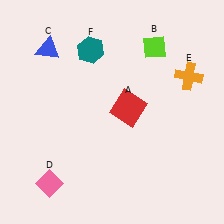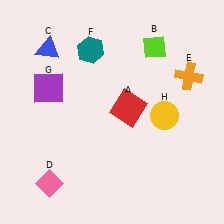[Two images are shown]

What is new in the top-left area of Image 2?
A purple square (G) was added in the top-left area of Image 2.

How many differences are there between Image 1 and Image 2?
There are 2 differences between the two images.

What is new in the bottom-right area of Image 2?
A yellow circle (H) was added in the bottom-right area of Image 2.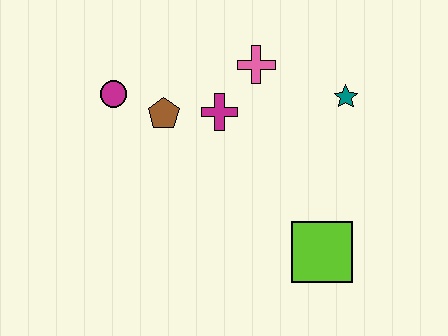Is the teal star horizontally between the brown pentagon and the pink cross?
No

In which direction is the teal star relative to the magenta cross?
The teal star is to the right of the magenta cross.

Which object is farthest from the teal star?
The magenta circle is farthest from the teal star.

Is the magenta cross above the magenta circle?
No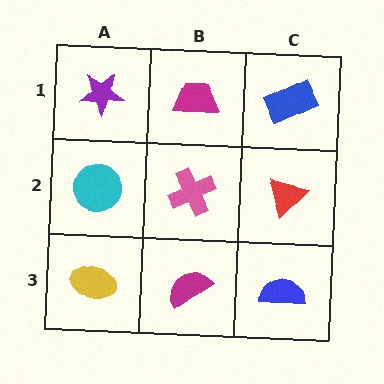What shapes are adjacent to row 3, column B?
A pink cross (row 2, column B), a yellow ellipse (row 3, column A), a blue semicircle (row 3, column C).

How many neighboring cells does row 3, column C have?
2.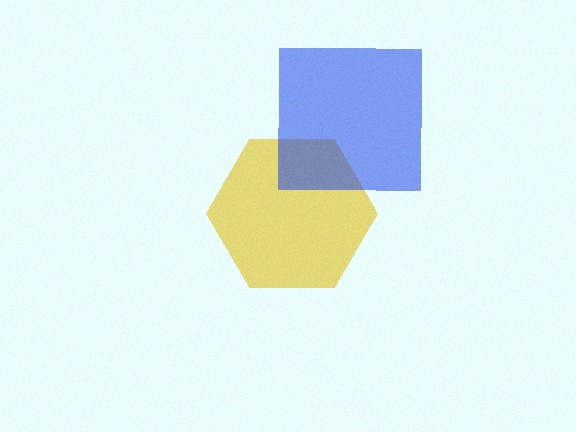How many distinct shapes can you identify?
There are 2 distinct shapes: a yellow hexagon, a blue square.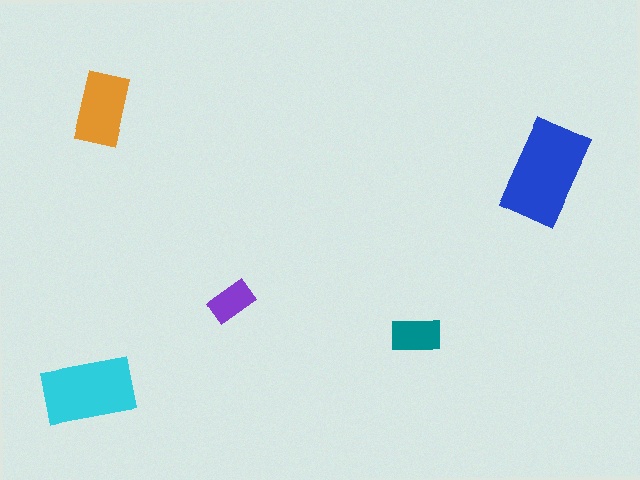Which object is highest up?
The orange rectangle is topmost.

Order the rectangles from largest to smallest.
the blue one, the cyan one, the orange one, the teal one, the purple one.